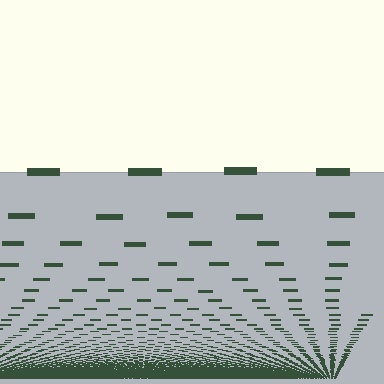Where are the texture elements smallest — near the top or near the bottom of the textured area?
Near the bottom.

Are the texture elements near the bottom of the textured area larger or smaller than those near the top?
Smaller. The gradient is inverted — elements near the bottom are smaller and denser.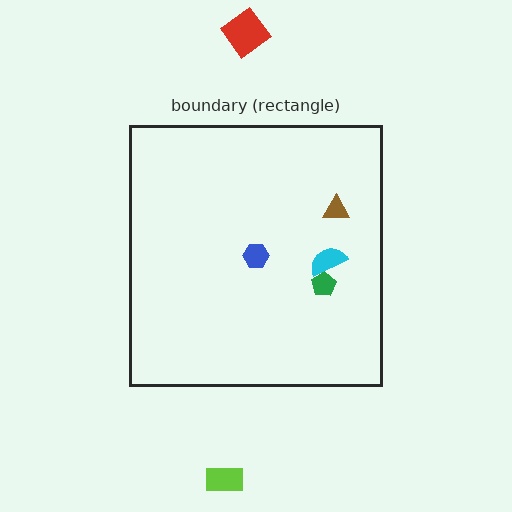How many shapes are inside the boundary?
4 inside, 2 outside.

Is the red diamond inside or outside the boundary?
Outside.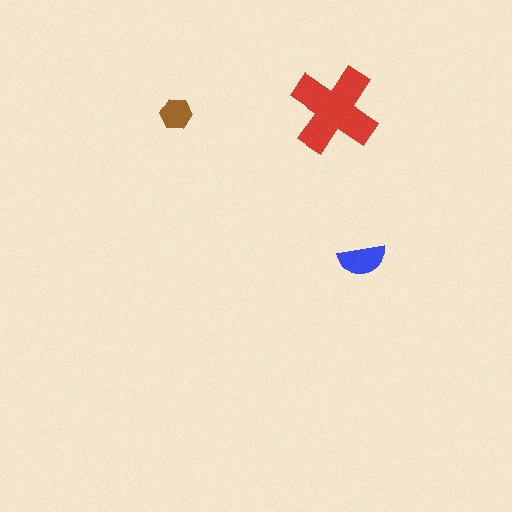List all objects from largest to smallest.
The red cross, the blue semicircle, the brown hexagon.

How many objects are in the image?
There are 3 objects in the image.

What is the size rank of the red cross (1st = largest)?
1st.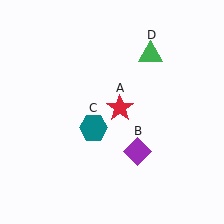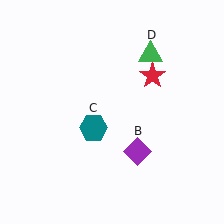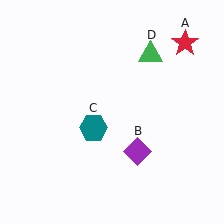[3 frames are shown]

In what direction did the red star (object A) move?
The red star (object A) moved up and to the right.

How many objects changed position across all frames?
1 object changed position: red star (object A).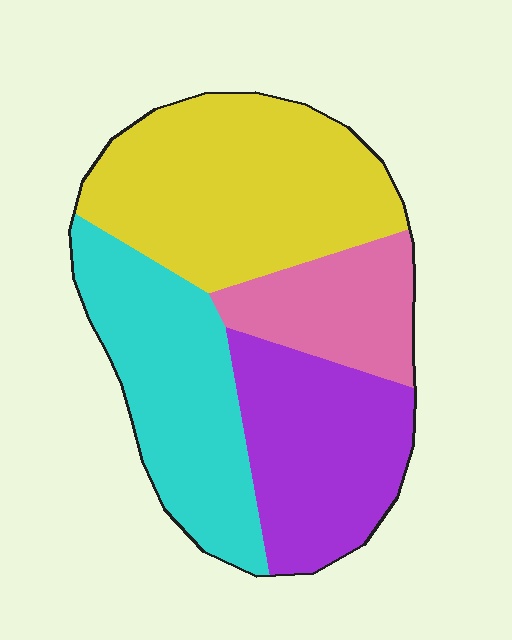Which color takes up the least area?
Pink, at roughly 15%.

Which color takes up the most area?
Yellow, at roughly 35%.